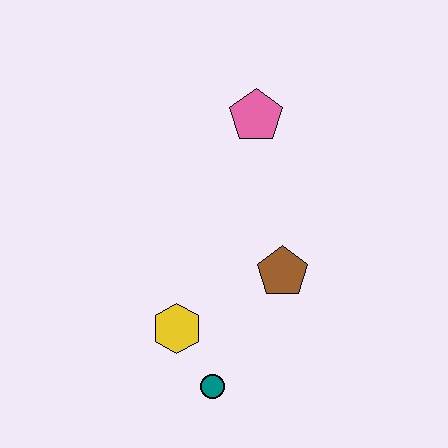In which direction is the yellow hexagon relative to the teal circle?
The yellow hexagon is above the teal circle.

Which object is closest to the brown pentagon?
The yellow hexagon is closest to the brown pentagon.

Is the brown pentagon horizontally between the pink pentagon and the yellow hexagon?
No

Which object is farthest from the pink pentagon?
The teal circle is farthest from the pink pentagon.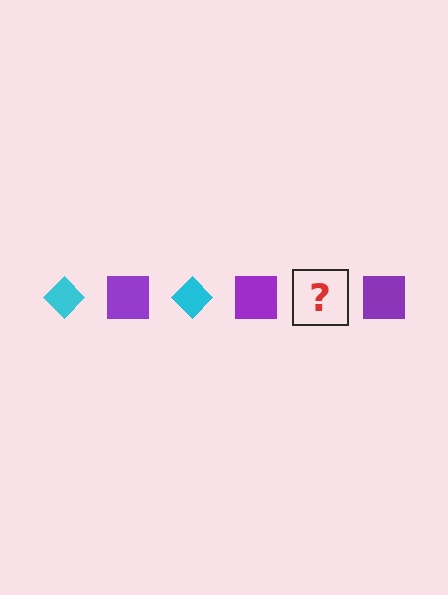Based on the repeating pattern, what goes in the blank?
The blank should be a cyan diamond.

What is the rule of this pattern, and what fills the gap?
The rule is that the pattern alternates between cyan diamond and purple square. The gap should be filled with a cyan diamond.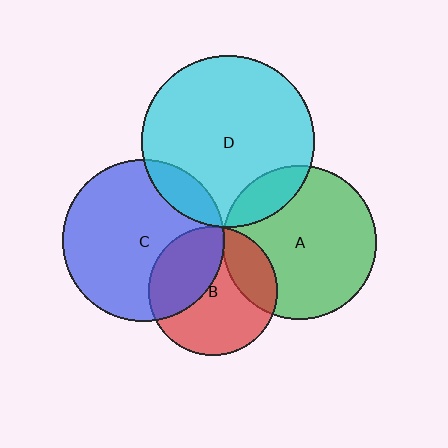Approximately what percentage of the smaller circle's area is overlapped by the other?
Approximately 5%.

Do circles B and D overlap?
Yes.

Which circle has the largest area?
Circle D (cyan).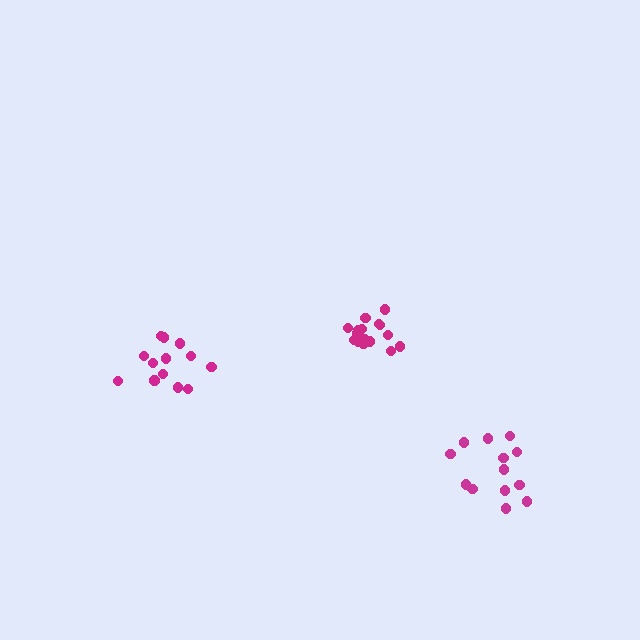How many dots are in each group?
Group 1: 16 dots, Group 2: 13 dots, Group 3: 13 dots (42 total).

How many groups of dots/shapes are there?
There are 3 groups.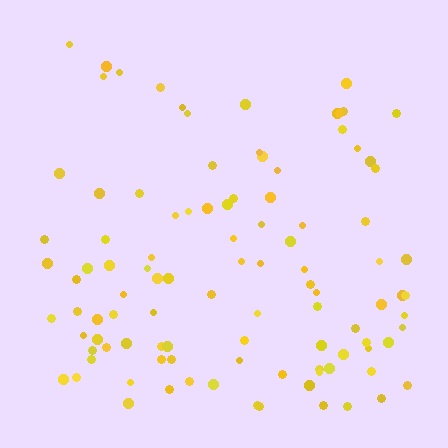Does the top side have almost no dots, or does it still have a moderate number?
Still a moderate number, just noticeably fewer than the bottom.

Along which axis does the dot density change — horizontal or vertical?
Vertical.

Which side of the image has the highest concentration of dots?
The bottom.